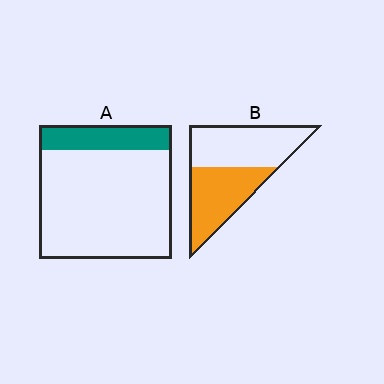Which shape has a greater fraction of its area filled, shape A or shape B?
Shape B.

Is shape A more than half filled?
No.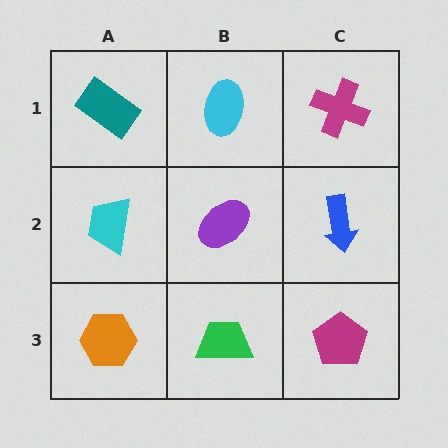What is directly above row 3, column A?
A cyan trapezoid.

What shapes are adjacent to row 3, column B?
A purple ellipse (row 2, column B), an orange hexagon (row 3, column A), a magenta pentagon (row 3, column C).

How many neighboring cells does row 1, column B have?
3.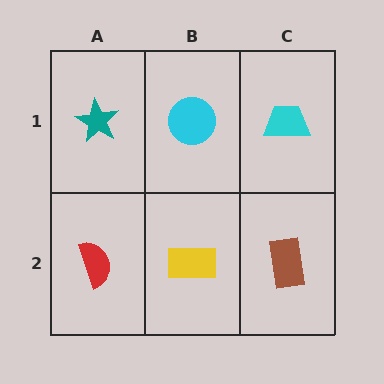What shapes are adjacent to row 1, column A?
A red semicircle (row 2, column A), a cyan circle (row 1, column B).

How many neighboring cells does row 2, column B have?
3.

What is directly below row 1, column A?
A red semicircle.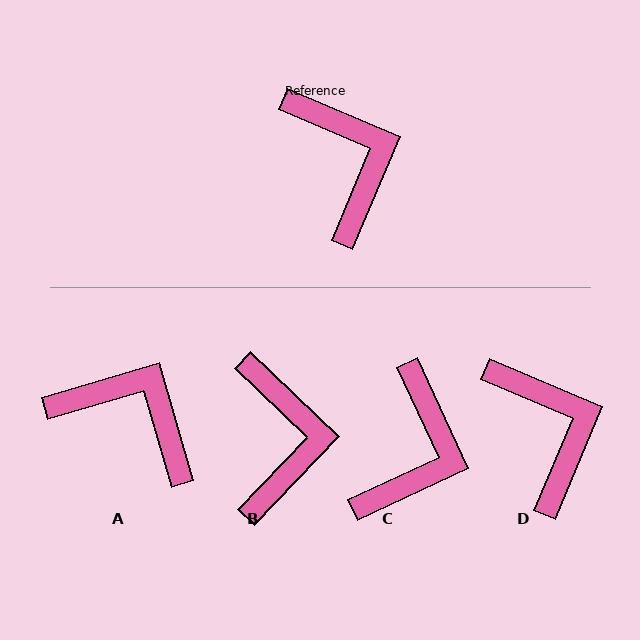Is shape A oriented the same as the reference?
No, it is off by about 39 degrees.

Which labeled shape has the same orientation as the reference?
D.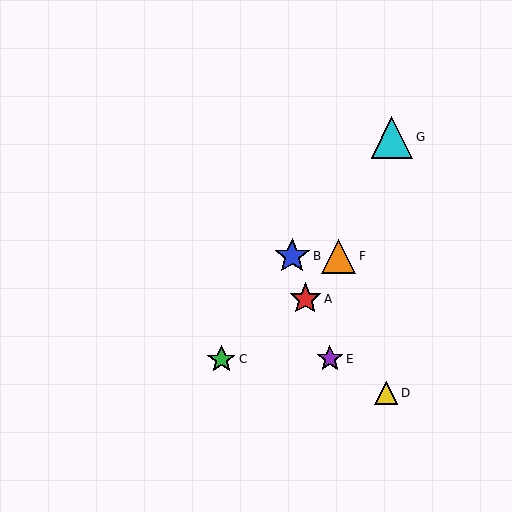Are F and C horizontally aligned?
No, F is at y≈256 and C is at y≈359.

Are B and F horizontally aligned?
Yes, both are at y≈256.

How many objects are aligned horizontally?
2 objects (B, F) are aligned horizontally.